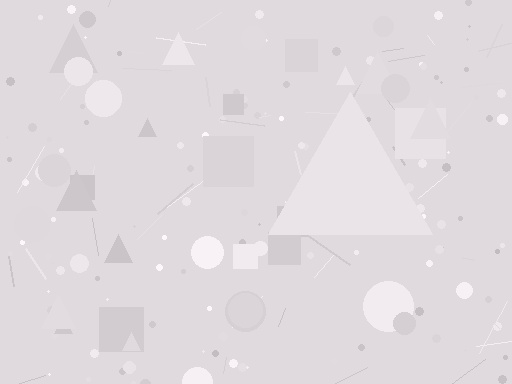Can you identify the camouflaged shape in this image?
The camouflaged shape is a triangle.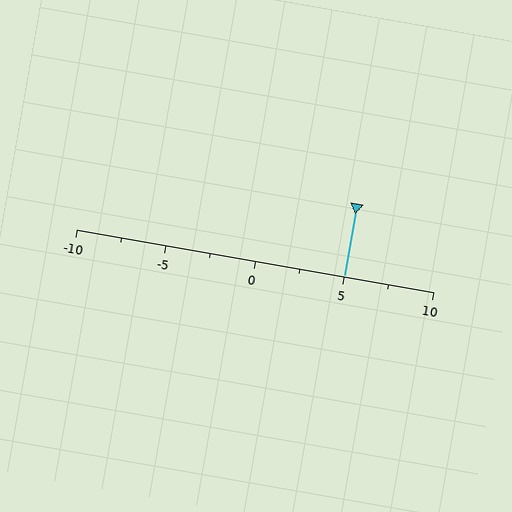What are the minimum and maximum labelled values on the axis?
The axis runs from -10 to 10.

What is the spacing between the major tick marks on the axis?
The major ticks are spaced 5 apart.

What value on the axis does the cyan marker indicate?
The marker indicates approximately 5.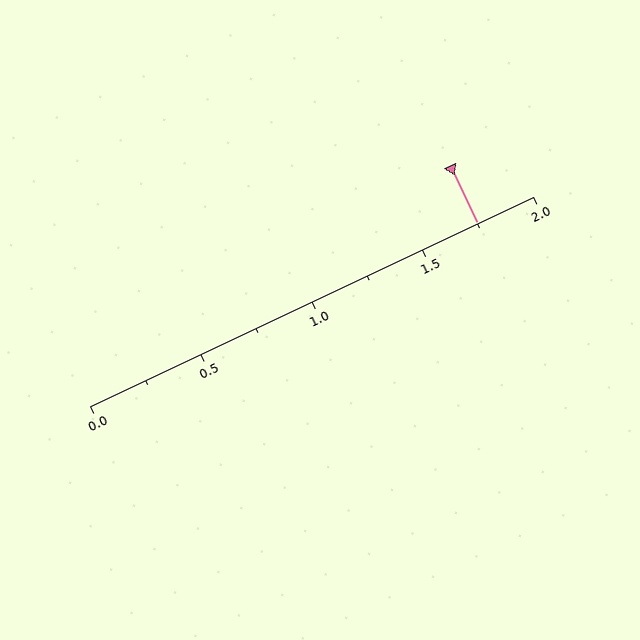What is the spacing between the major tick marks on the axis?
The major ticks are spaced 0.5 apart.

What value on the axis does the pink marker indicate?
The marker indicates approximately 1.75.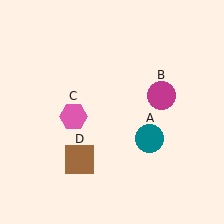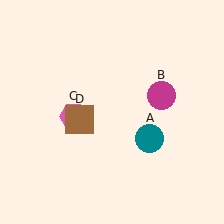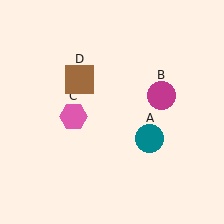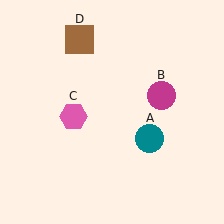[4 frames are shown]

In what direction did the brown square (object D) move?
The brown square (object D) moved up.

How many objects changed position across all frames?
1 object changed position: brown square (object D).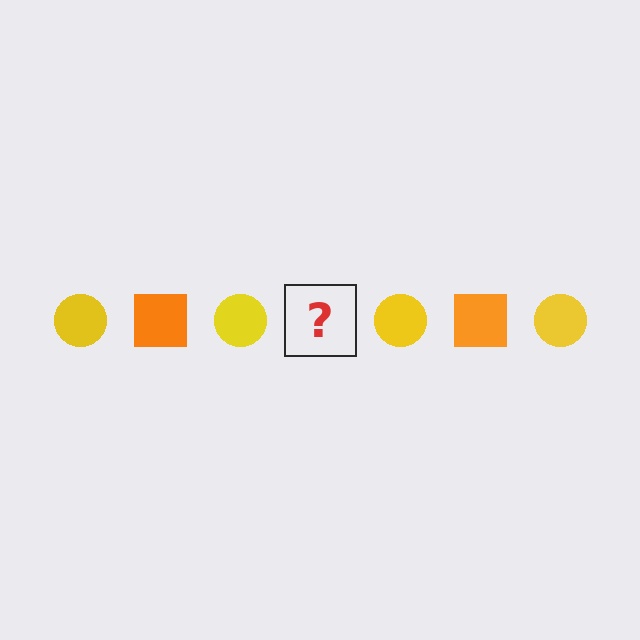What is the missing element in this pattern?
The missing element is an orange square.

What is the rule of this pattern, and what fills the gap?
The rule is that the pattern alternates between yellow circle and orange square. The gap should be filled with an orange square.